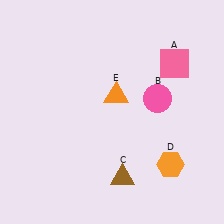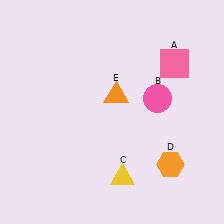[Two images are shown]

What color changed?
The triangle (C) changed from brown in Image 1 to yellow in Image 2.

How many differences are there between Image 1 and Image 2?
There is 1 difference between the two images.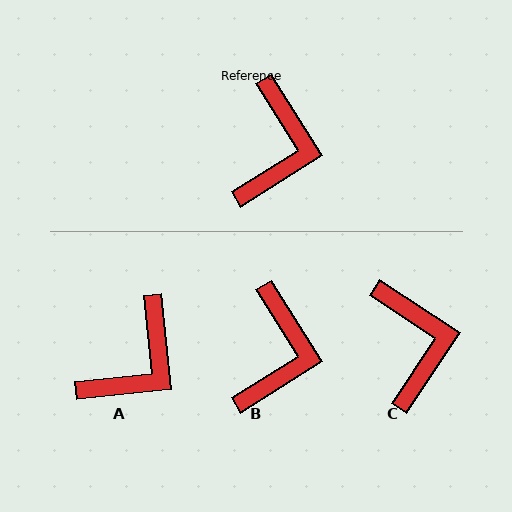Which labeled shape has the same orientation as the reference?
B.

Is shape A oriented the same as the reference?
No, it is off by about 26 degrees.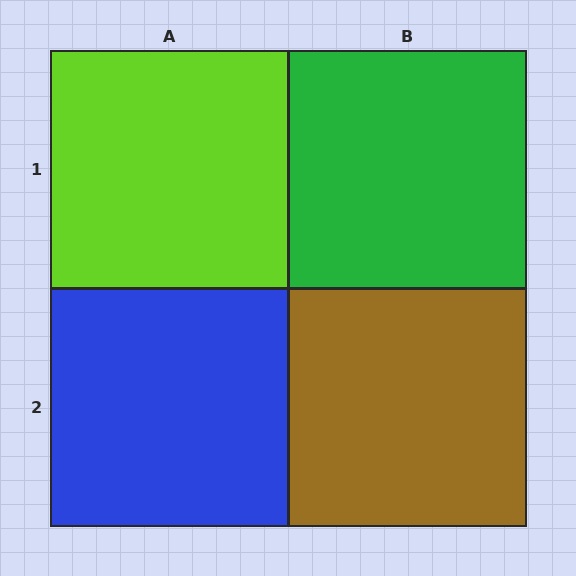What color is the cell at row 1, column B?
Green.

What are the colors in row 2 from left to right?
Blue, brown.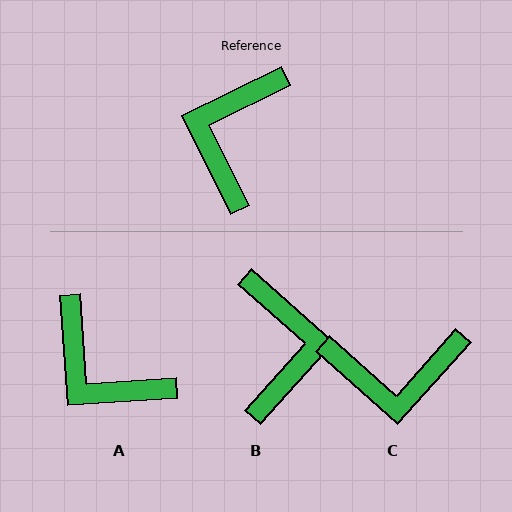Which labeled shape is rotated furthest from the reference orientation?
B, about 158 degrees away.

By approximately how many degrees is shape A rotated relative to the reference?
Approximately 68 degrees counter-clockwise.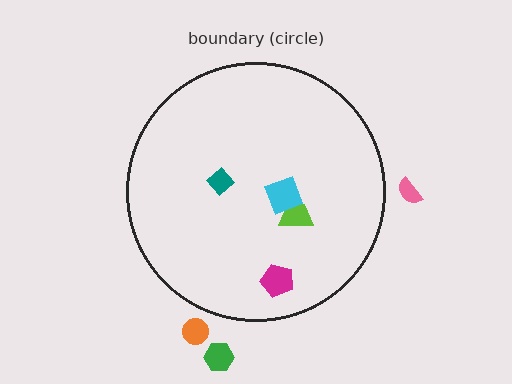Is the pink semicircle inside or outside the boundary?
Outside.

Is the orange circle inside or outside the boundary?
Outside.